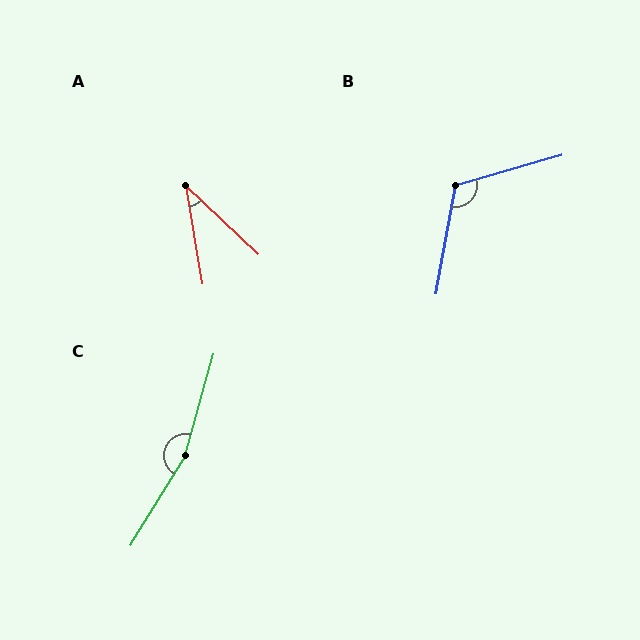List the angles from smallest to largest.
A (37°), B (117°), C (164°).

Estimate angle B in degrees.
Approximately 117 degrees.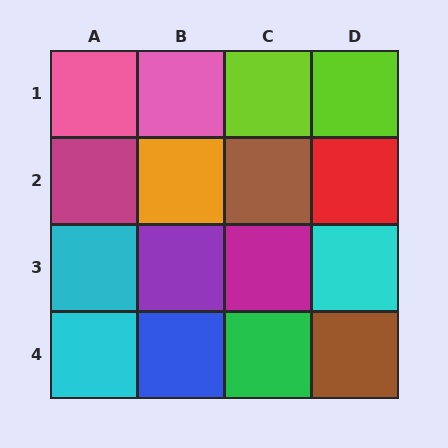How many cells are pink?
2 cells are pink.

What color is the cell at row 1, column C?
Lime.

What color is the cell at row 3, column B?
Purple.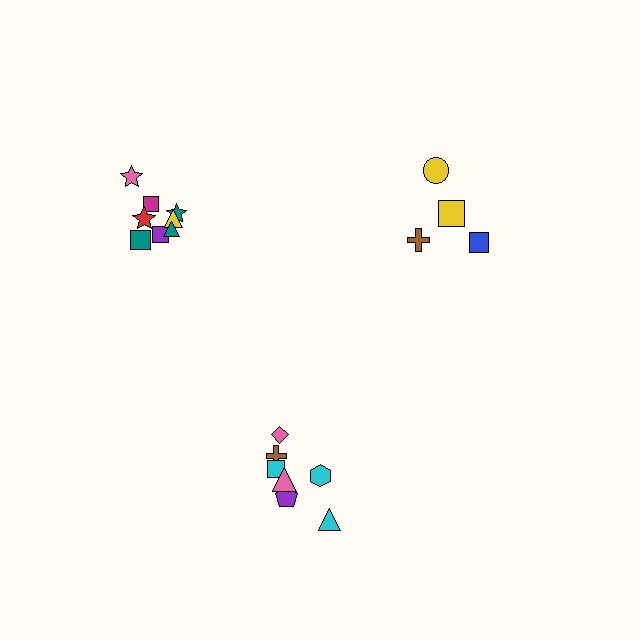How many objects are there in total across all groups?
There are 19 objects.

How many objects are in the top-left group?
There are 8 objects.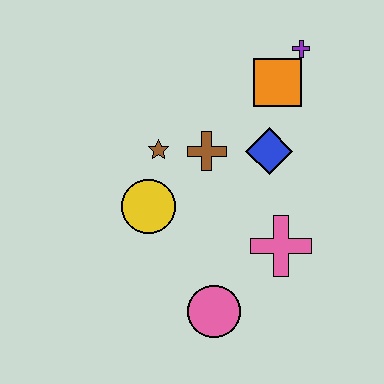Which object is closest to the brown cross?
The brown star is closest to the brown cross.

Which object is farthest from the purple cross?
The pink circle is farthest from the purple cross.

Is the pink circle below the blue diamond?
Yes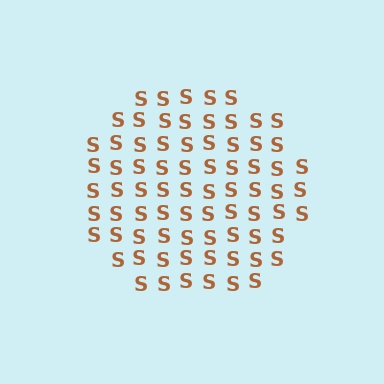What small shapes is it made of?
It is made of small letter S's.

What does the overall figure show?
The overall figure shows a circle.